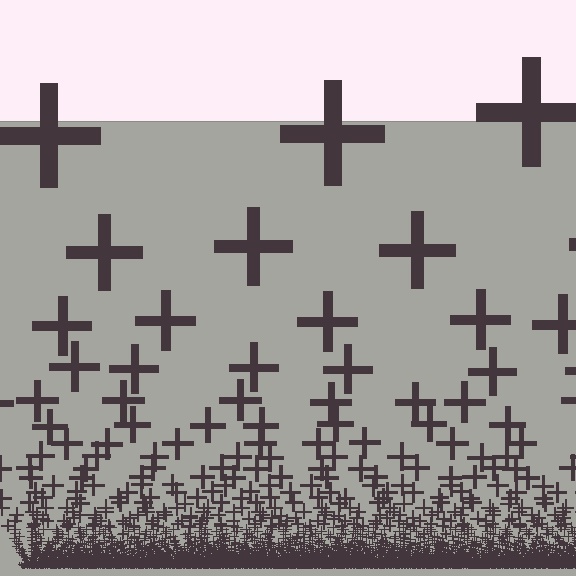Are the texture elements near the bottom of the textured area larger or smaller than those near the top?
Smaller. The gradient is inverted — elements near the bottom are smaller and denser.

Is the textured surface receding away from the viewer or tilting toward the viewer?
The surface appears to tilt toward the viewer. Texture elements get larger and sparser toward the top.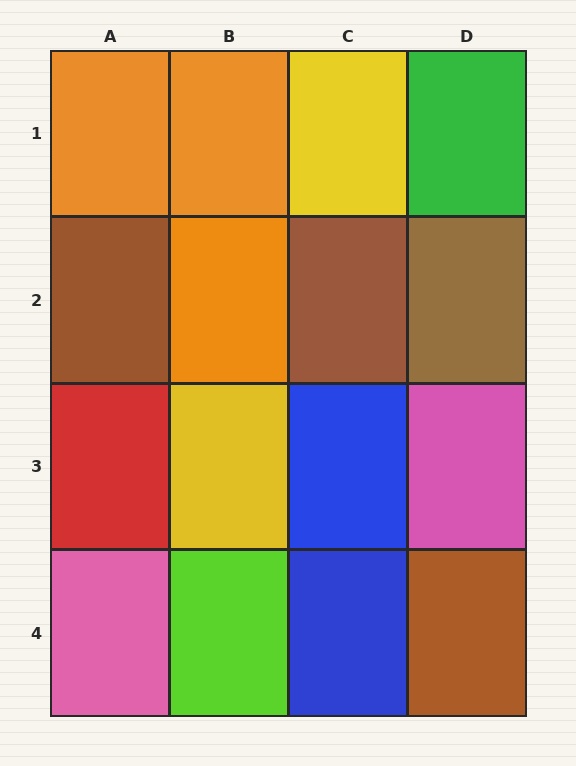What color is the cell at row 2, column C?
Brown.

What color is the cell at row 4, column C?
Blue.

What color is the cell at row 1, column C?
Yellow.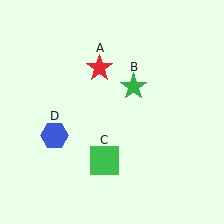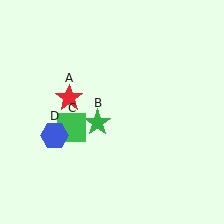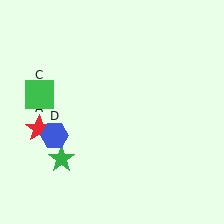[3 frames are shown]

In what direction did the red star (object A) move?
The red star (object A) moved down and to the left.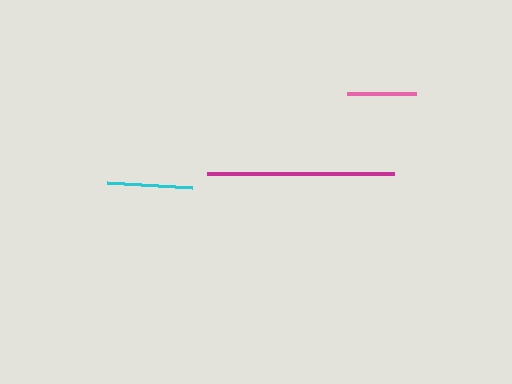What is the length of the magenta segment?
The magenta segment is approximately 187 pixels long.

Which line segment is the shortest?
The pink line is the shortest at approximately 69 pixels.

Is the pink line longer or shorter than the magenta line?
The magenta line is longer than the pink line.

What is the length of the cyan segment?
The cyan segment is approximately 85 pixels long.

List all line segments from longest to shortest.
From longest to shortest: magenta, cyan, pink.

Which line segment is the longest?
The magenta line is the longest at approximately 187 pixels.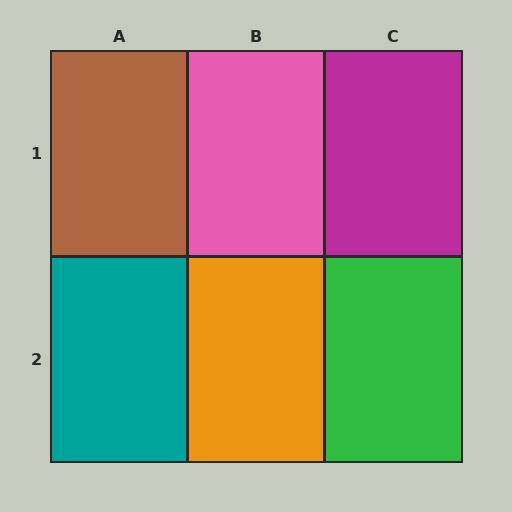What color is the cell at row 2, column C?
Green.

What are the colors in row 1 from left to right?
Brown, pink, magenta.